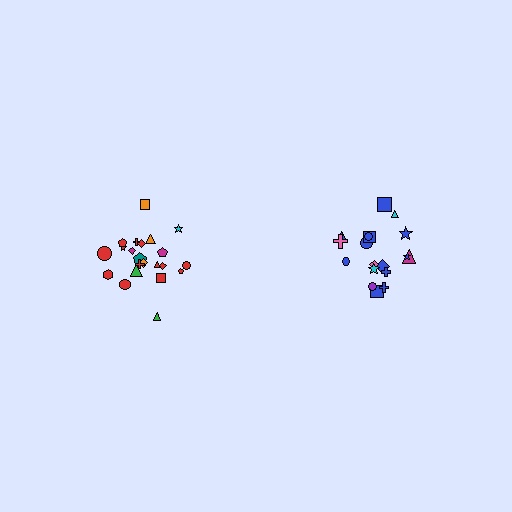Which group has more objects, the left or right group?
The left group.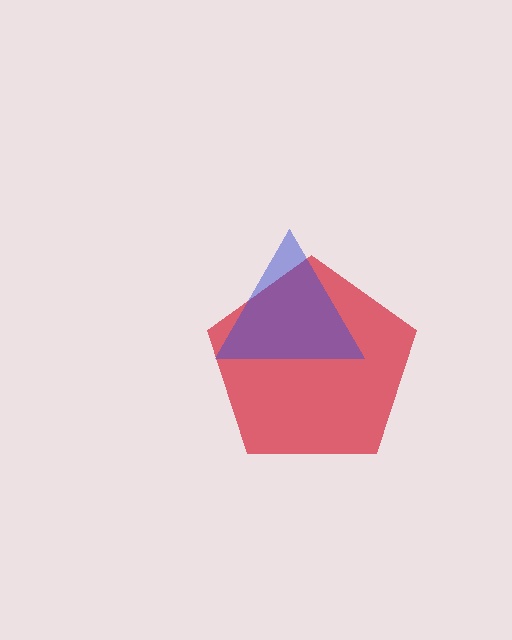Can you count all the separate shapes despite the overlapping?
Yes, there are 2 separate shapes.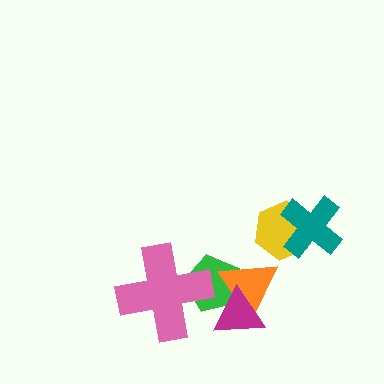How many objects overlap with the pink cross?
1 object overlaps with the pink cross.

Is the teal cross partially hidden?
No, no other shape covers it.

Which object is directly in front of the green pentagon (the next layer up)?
The orange triangle is directly in front of the green pentagon.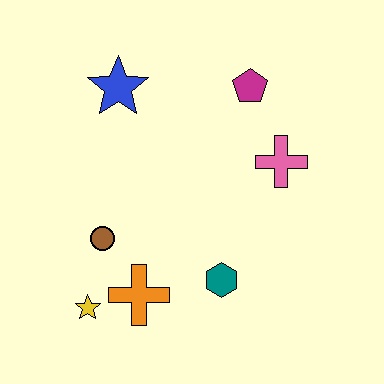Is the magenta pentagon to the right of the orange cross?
Yes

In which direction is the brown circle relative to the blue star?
The brown circle is below the blue star.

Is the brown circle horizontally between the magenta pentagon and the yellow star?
Yes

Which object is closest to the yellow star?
The orange cross is closest to the yellow star.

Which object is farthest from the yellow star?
The magenta pentagon is farthest from the yellow star.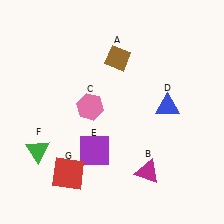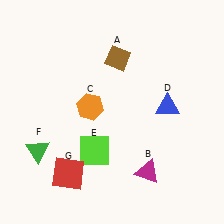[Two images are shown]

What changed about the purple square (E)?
In Image 1, E is purple. In Image 2, it changed to lime.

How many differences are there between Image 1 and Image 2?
There are 2 differences between the two images.